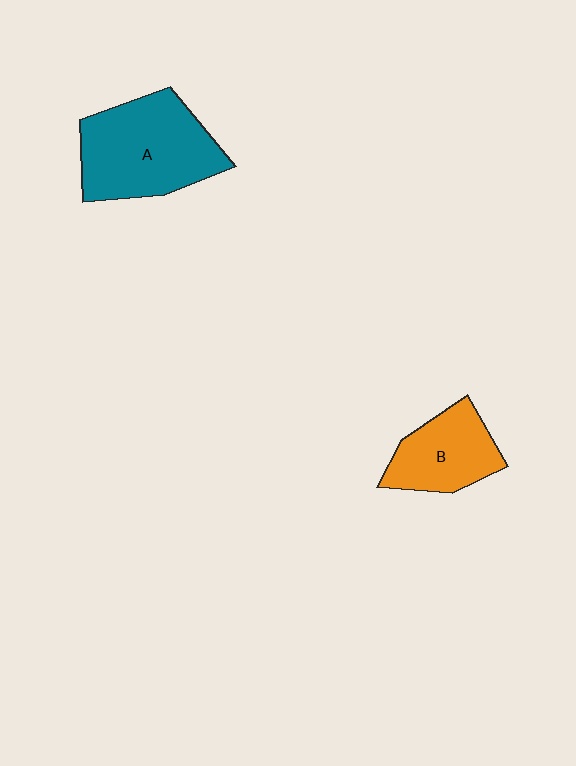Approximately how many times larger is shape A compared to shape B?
Approximately 1.6 times.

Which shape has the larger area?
Shape A (teal).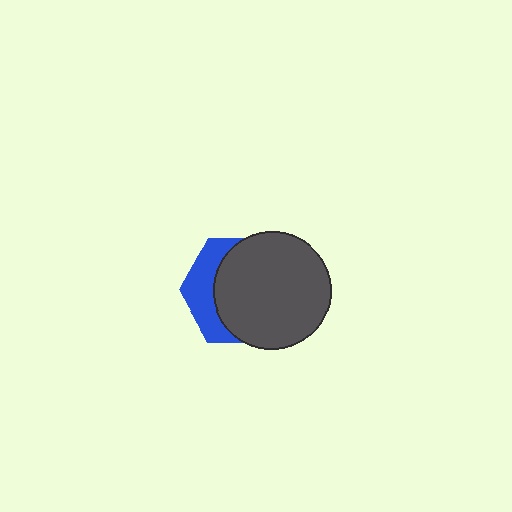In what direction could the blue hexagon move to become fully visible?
The blue hexagon could move left. That would shift it out from behind the dark gray circle entirely.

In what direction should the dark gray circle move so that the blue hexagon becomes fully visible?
The dark gray circle should move right. That is the shortest direction to clear the overlap and leave the blue hexagon fully visible.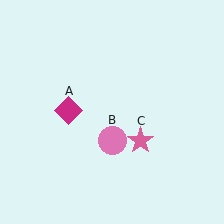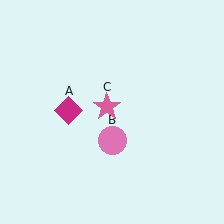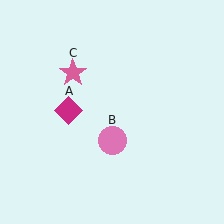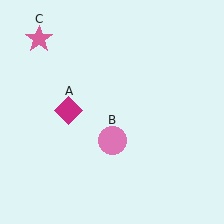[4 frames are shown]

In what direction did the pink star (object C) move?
The pink star (object C) moved up and to the left.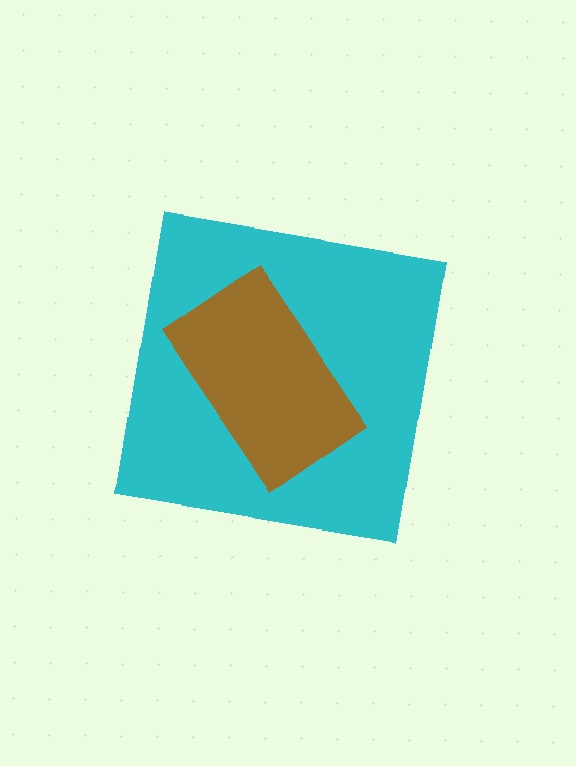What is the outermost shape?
The cyan square.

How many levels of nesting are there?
2.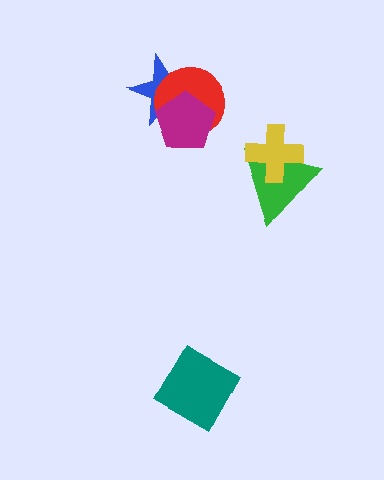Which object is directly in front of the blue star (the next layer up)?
The red circle is directly in front of the blue star.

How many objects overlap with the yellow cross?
1 object overlaps with the yellow cross.